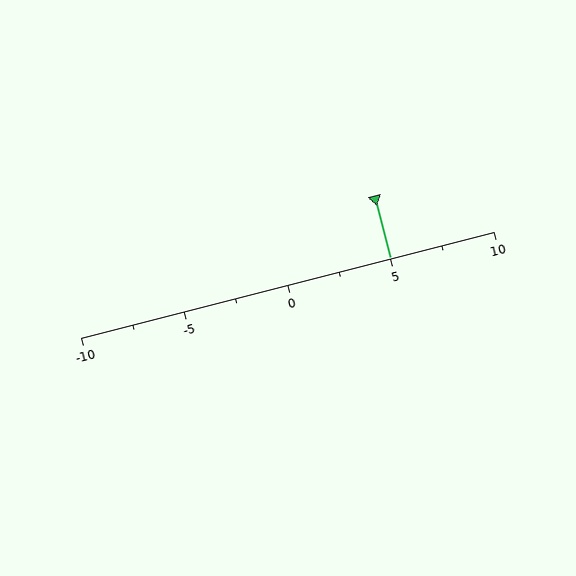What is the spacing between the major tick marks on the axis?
The major ticks are spaced 5 apart.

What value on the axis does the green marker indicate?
The marker indicates approximately 5.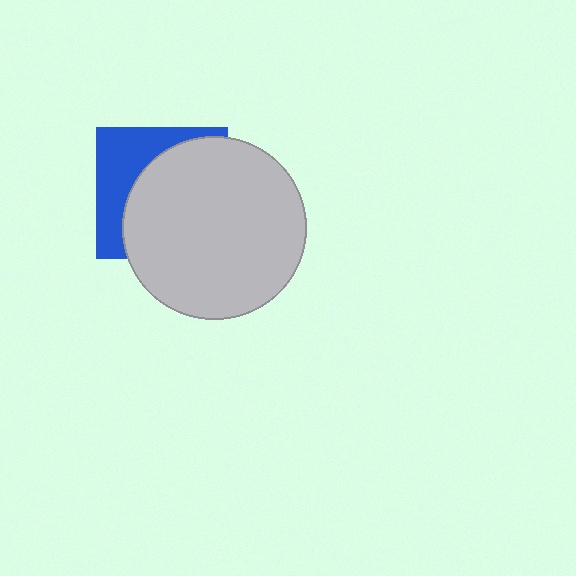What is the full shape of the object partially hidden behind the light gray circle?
The partially hidden object is a blue square.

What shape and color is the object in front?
The object in front is a light gray circle.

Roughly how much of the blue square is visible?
A small part of it is visible (roughly 36%).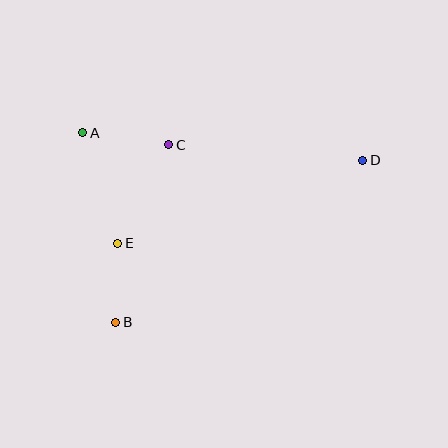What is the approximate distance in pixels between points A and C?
The distance between A and C is approximately 87 pixels.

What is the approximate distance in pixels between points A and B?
The distance between A and B is approximately 192 pixels.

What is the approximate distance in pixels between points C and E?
The distance between C and E is approximately 111 pixels.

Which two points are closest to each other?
Points B and E are closest to each other.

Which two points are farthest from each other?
Points B and D are farthest from each other.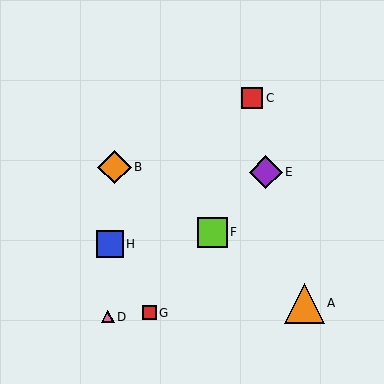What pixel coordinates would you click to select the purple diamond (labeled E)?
Click at (266, 172) to select the purple diamond E.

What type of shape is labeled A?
Shape A is an orange triangle.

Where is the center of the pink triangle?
The center of the pink triangle is at (108, 317).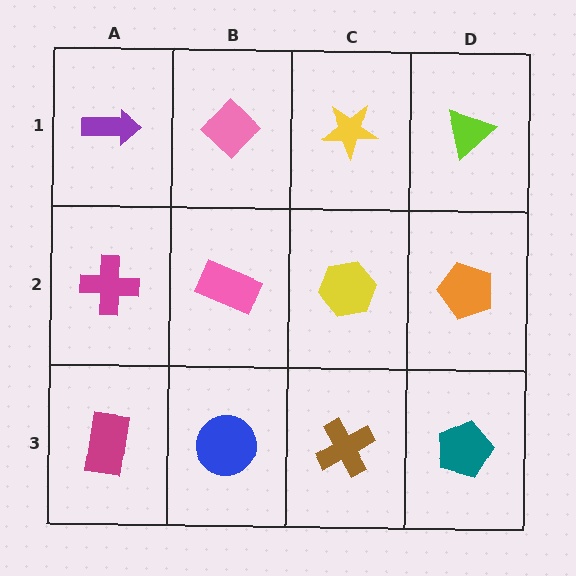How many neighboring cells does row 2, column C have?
4.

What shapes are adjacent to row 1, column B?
A pink rectangle (row 2, column B), a purple arrow (row 1, column A), a yellow star (row 1, column C).